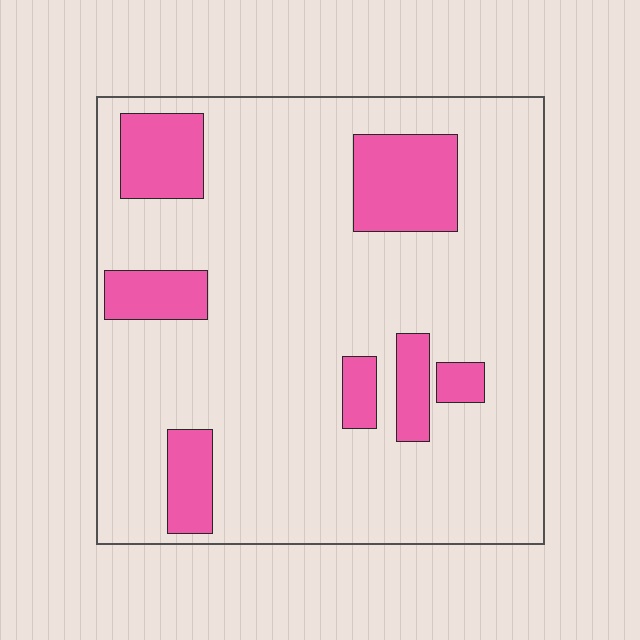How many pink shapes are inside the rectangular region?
7.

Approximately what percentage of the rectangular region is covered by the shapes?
Approximately 20%.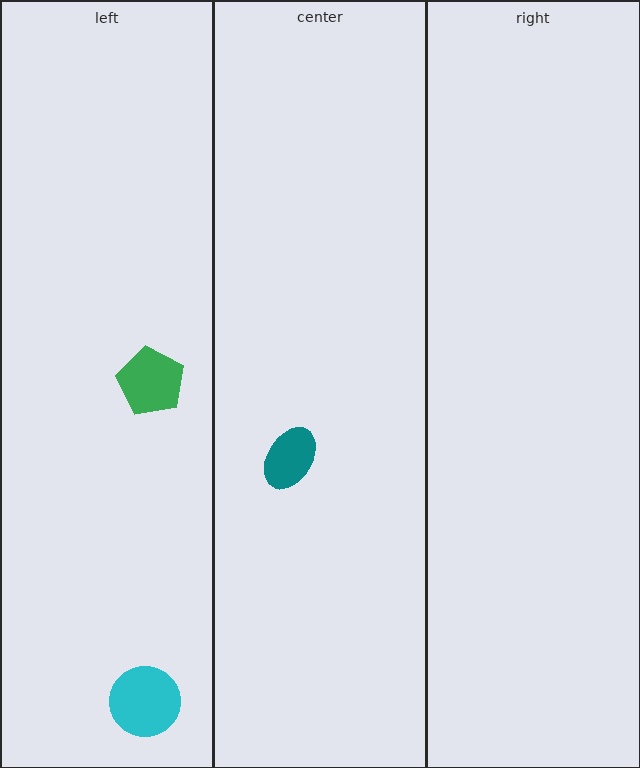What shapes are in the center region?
The teal ellipse.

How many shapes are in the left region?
2.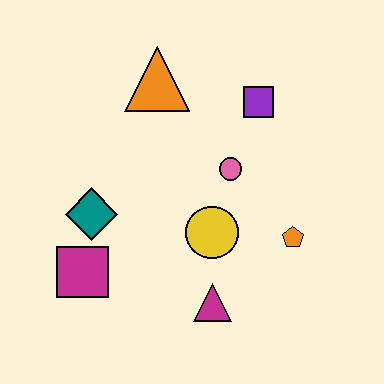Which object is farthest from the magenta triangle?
The orange triangle is farthest from the magenta triangle.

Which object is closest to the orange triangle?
The purple square is closest to the orange triangle.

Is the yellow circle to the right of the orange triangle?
Yes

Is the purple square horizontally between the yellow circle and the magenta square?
No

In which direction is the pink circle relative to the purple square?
The pink circle is below the purple square.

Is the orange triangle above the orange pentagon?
Yes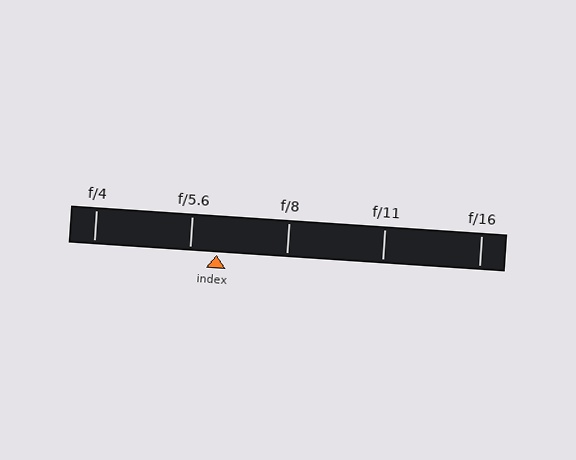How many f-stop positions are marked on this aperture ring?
There are 5 f-stop positions marked.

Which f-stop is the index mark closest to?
The index mark is closest to f/5.6.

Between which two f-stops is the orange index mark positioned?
The index mark is between f/5.6 and f/8.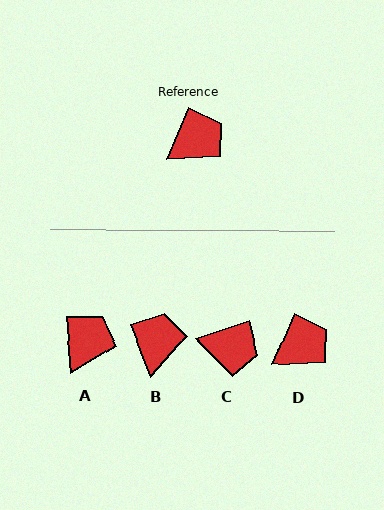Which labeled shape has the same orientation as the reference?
D.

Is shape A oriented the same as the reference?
No, it is off by about 28 degrees.